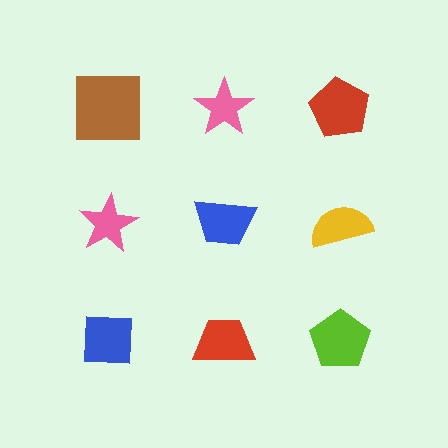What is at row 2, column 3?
A yellow semicircle.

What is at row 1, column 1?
A brown square.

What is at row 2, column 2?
A blue trapezoid.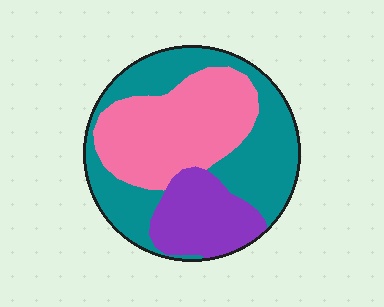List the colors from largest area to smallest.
From largest to smallest: teal, pink, purple.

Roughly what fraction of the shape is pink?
Pink takes up about three eighths (3/8) of the shape.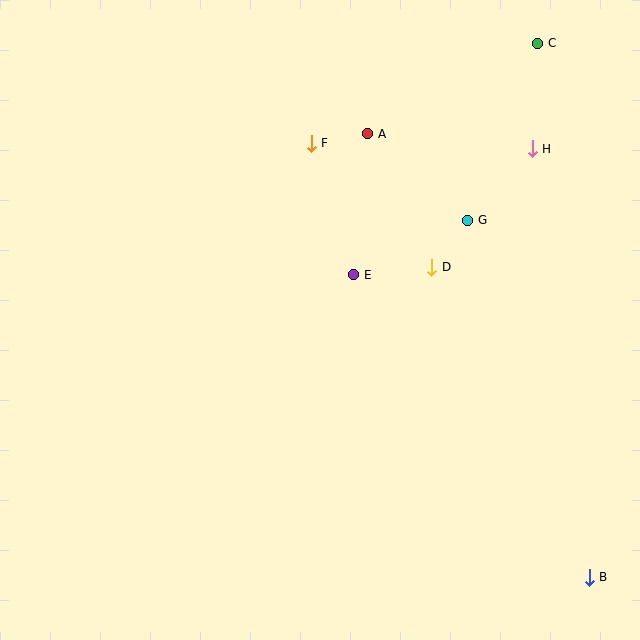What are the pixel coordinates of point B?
Point B is at (589, 577).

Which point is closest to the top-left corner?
Point F is closest to the top-left corner.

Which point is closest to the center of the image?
Point E at (354, 275) is closest to the center.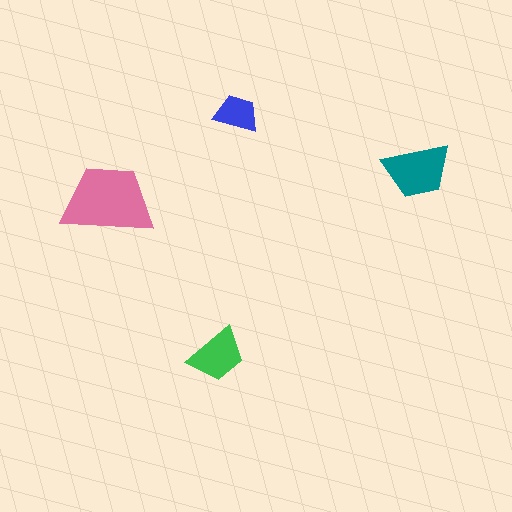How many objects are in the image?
There are 4 objects in the image.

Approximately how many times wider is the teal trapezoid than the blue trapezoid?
About 1.5 times wider.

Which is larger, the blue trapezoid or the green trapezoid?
The green one.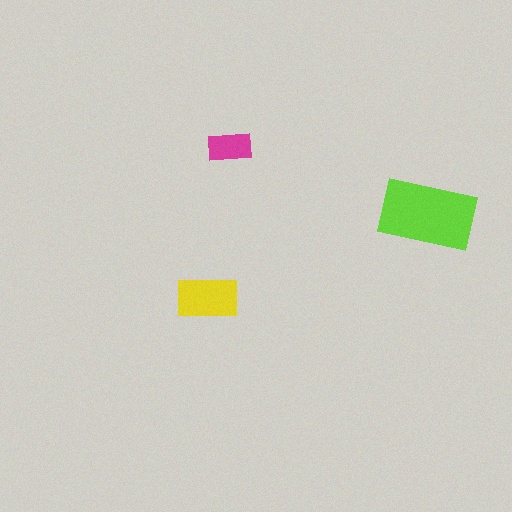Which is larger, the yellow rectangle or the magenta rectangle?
The yellow one.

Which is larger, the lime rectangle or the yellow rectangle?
The lime one.